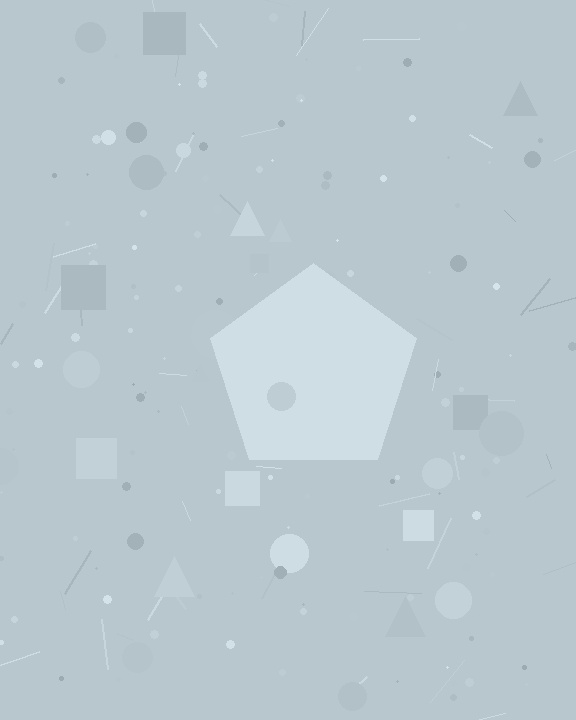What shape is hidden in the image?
A pentagon is hidden in the image.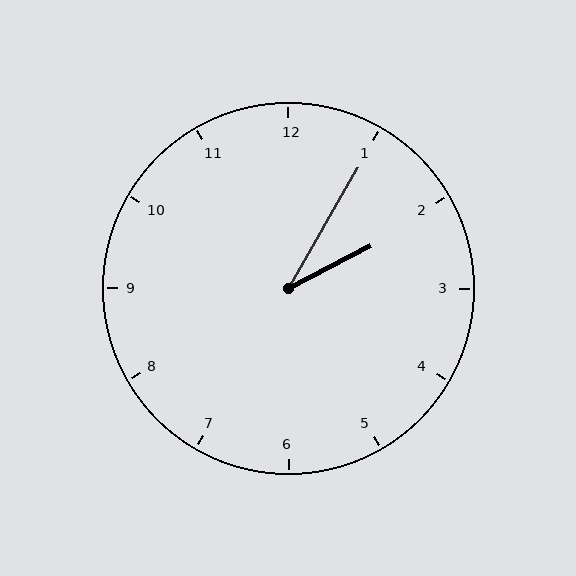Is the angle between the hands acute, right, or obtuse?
It is acute.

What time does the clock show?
2:05.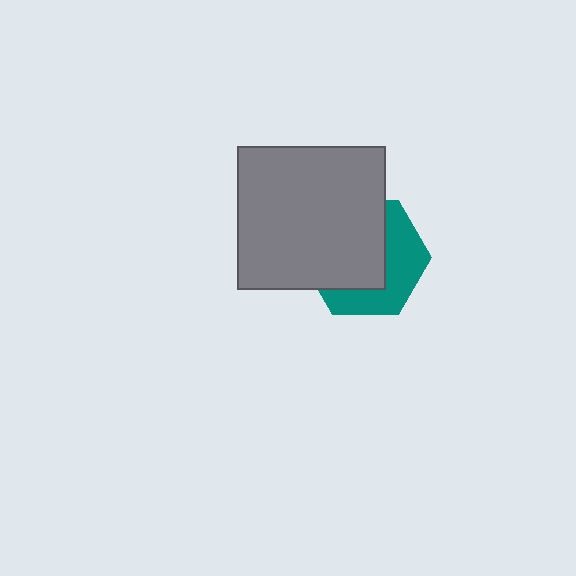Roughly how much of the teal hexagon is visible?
A small part of it is visible (roughly 44%).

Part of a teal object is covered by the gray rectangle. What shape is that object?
It is a hexagon.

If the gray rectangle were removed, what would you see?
You would see the complete teal hexagon.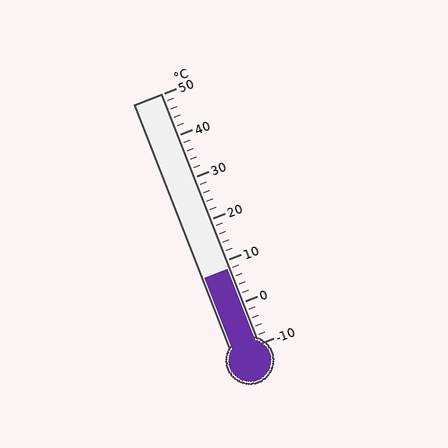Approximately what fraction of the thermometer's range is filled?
The thermometer is filled to approximately 30% of its range.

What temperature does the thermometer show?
The thermometer shows approximately 8°C.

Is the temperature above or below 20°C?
The temperature is below 20°C.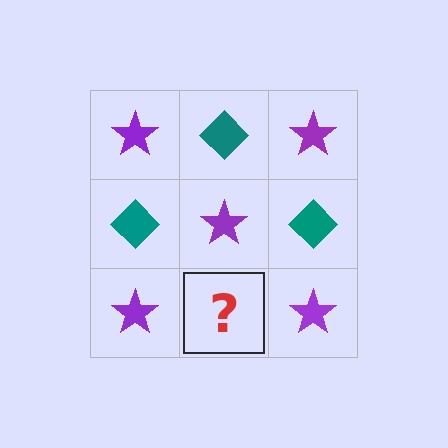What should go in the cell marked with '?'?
The missing cell should contain a teal diamond.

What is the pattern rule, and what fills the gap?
The rule is that it alternates purple star and teal diamond in a checkerboard pattern. The gap should be filled with a teal diamond.